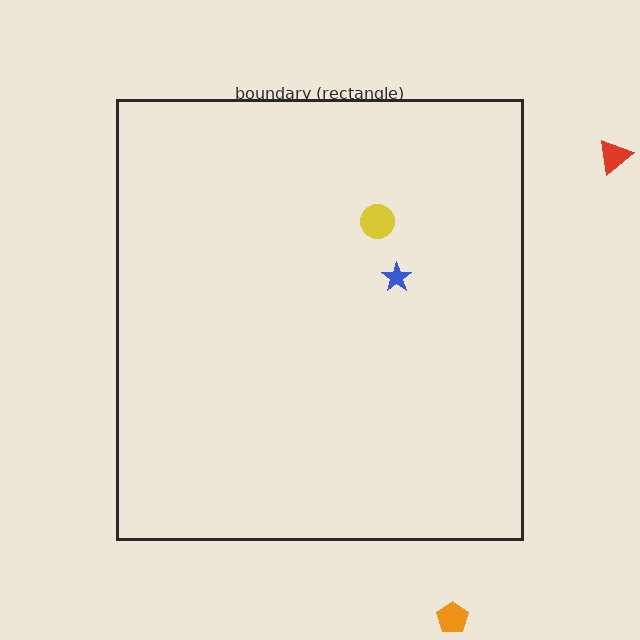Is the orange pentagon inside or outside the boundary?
Outside.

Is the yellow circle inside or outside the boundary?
Inside.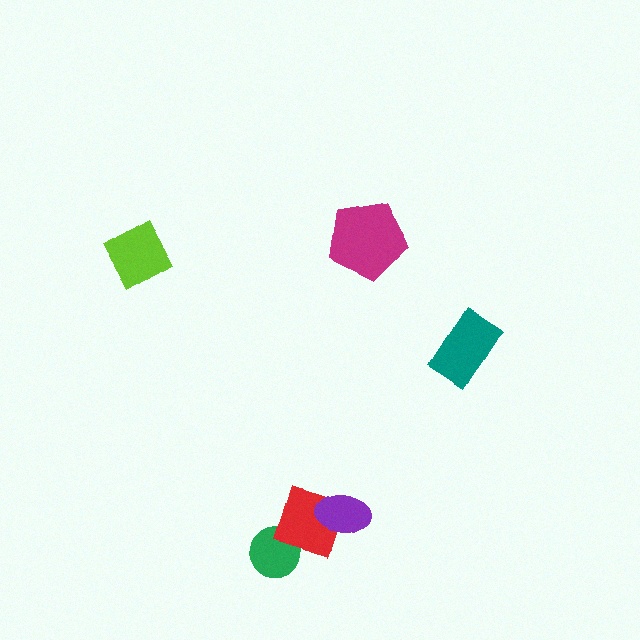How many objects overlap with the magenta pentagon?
0 objects overlap with the magenta pentagon.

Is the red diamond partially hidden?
Yes, it is partially covered by another shape.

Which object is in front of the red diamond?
The purple ellipse is in front of the red diamond.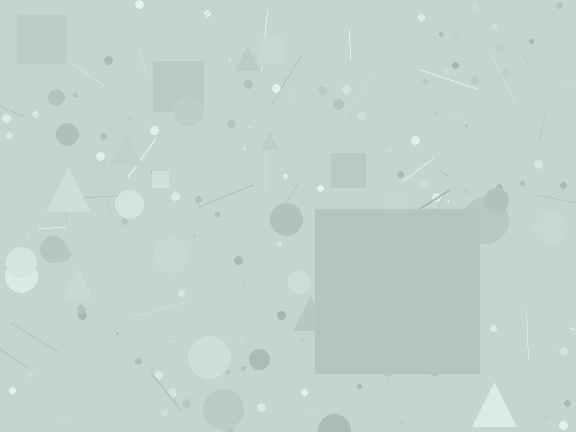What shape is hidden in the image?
A square is hidden in the image.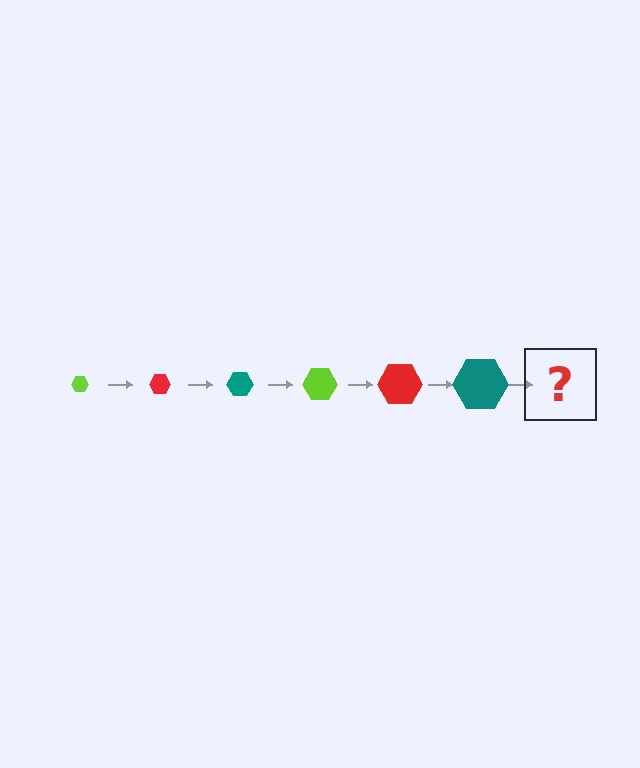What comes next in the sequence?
The next element should be a lime hexagon, larger than the previous one.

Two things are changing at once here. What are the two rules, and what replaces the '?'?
The two rules are that the hexagon grows larger each step and the color cycles through lime, red, and teal. The '?' should be a lime hexagon, larger than the previous one.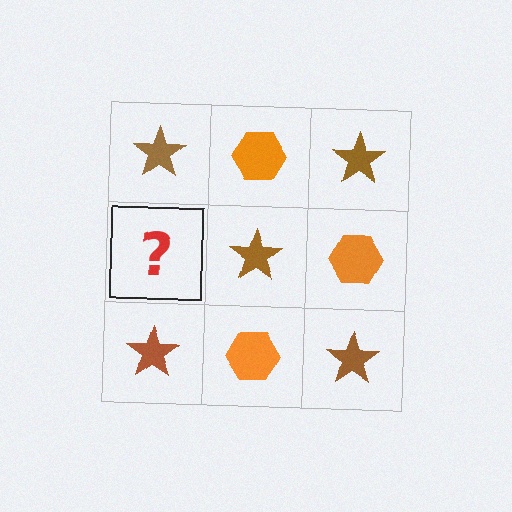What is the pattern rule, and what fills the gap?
The rule is that it alternates brown star and orange hexagon in a checkerboard pattern. The gap should be filled with an orange hexagon.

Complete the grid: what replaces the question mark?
The question mark should be replaced with an orange hexagon.